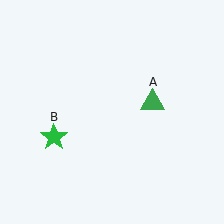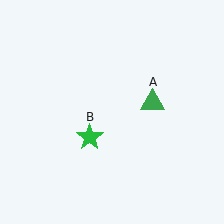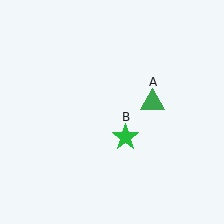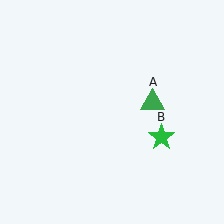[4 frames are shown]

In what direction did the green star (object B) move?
The green star (object B) moved right.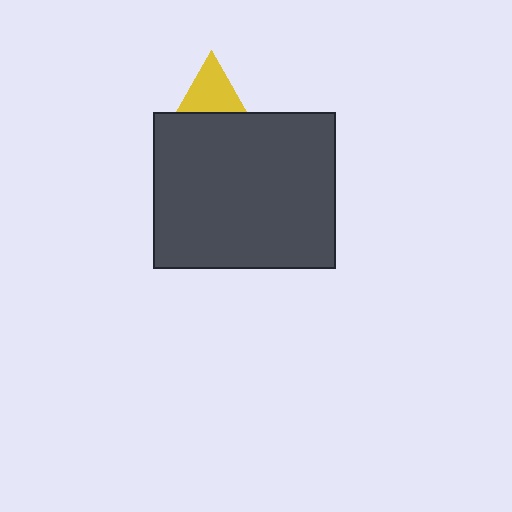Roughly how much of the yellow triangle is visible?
About half of it is visible (roughly 60%).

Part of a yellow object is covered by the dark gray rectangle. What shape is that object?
It is a triangle.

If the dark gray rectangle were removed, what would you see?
You would see the complete yellow triangle.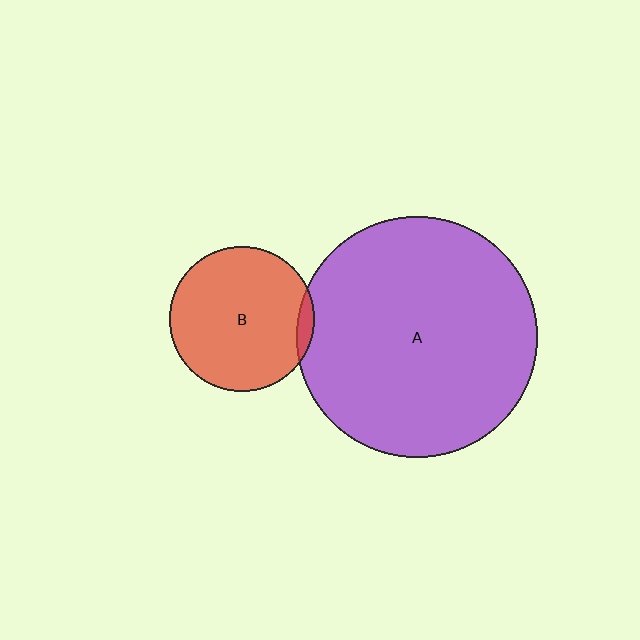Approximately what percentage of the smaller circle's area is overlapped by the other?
Approximately 5%.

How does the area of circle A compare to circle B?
Approximately 2.8 times.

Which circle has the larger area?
Circle A (purple).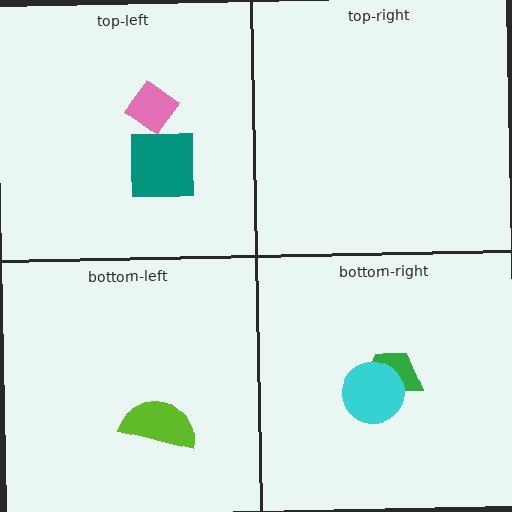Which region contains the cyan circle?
The bottom-right region.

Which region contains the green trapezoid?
The bottom-right region.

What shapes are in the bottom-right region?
The green trapezoid, the cyan circle.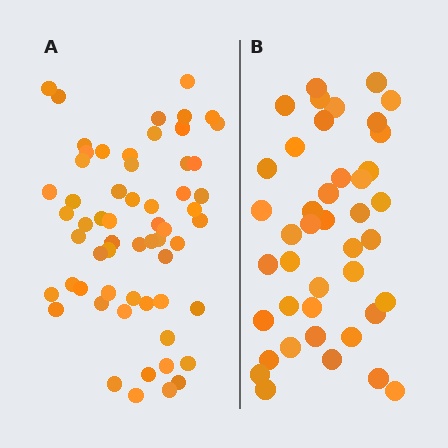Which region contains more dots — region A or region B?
Region A (the left region) has more dots.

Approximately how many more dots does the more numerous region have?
Region A has approximately 20 more dots than region B.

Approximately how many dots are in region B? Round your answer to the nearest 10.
About 40 dots. (The exact count is 42, which rounds to 40.)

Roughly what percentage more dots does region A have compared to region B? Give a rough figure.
About 45% more.